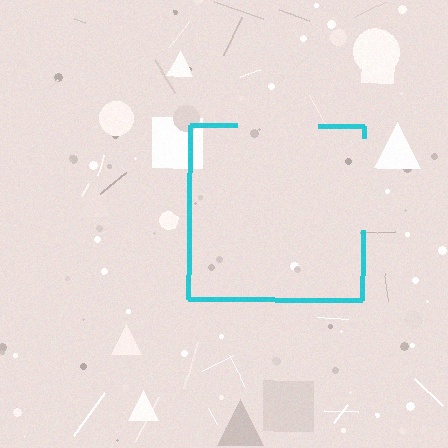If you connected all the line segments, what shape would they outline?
They would outline a square.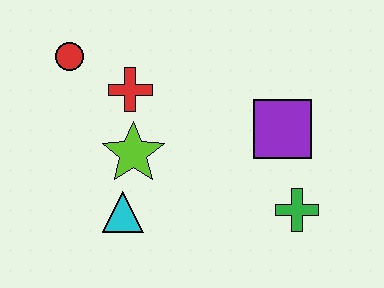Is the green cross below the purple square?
Yes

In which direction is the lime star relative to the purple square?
The lime star is to the left of the purple square.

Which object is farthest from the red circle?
The green cross is farthest from the red circle.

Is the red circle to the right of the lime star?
No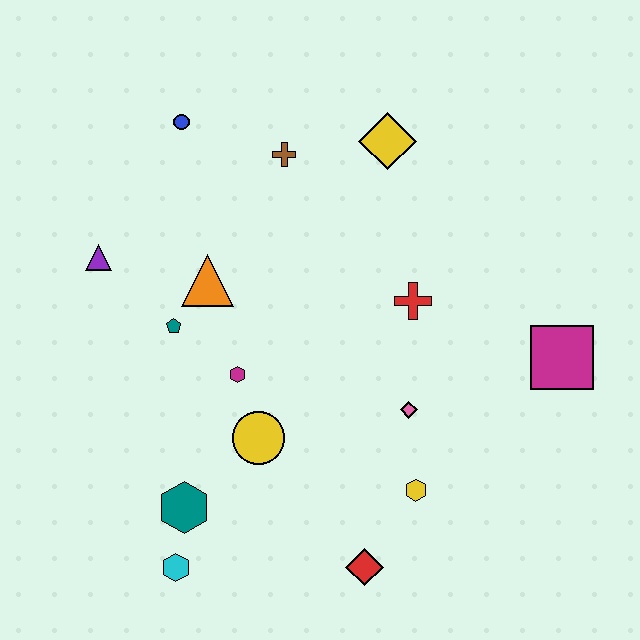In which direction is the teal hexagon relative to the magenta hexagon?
The teal hexagon is below the magenta hexagon.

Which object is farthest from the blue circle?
The red diamond is farthest from the blue circle.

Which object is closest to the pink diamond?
The yellow hexagon is closest to the pink diamond.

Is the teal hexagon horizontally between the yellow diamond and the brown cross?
No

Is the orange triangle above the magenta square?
Yes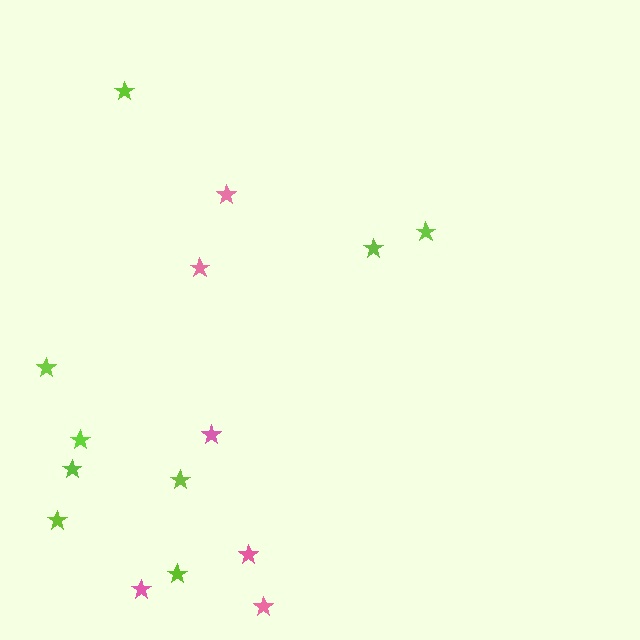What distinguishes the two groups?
There are 2 groups: one group of pink stars (6) and one group of lime stars (9).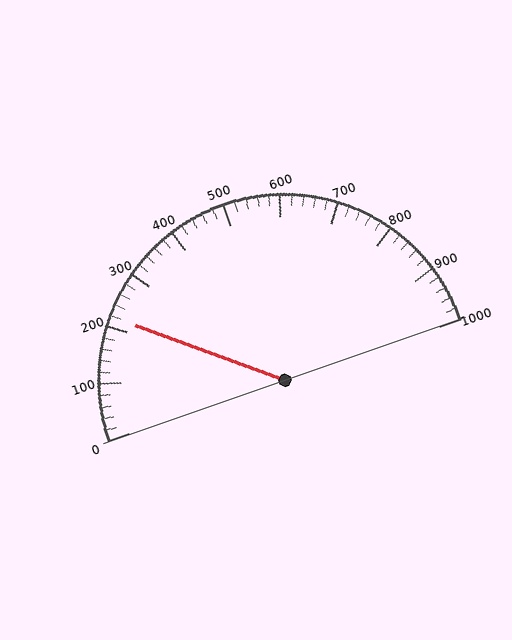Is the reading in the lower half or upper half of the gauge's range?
The reading is in the lower half of the range (0 to 1000).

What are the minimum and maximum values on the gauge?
The gauge ranges from 0 to 1000.